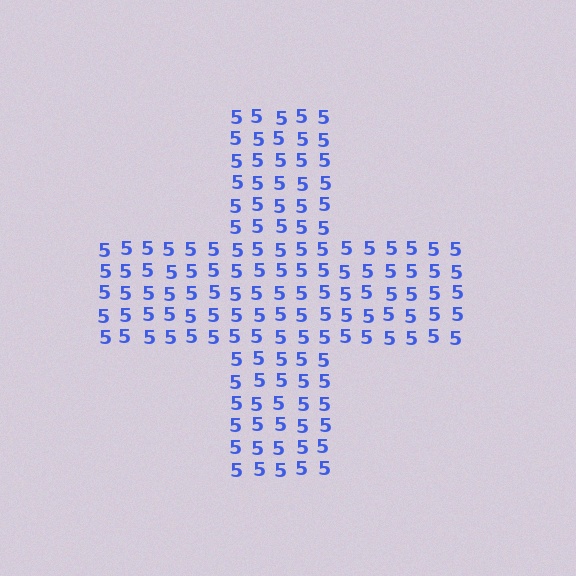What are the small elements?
The small elements are digit 5's.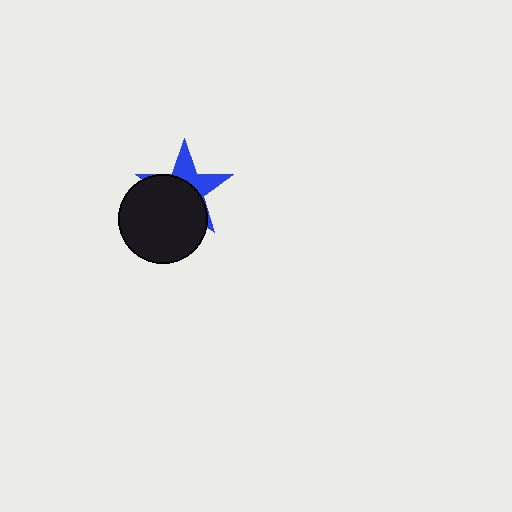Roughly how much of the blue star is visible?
A small part of it is visible (roughly 40%).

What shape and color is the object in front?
The object in front is a black circle.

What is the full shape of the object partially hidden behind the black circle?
The partially hidden object is a blue star.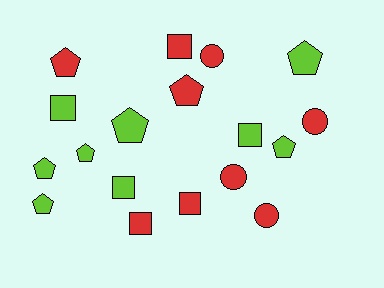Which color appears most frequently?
Red, with 9 objects.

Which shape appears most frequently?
Pentagon, with 8 objects.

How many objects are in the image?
There are 18 objects.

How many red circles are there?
There are 4 red circles.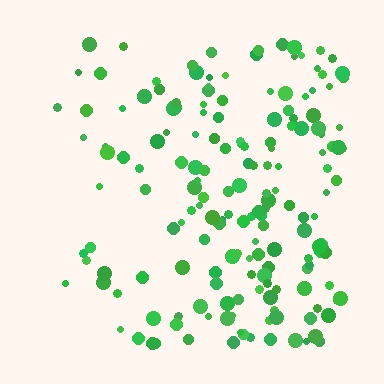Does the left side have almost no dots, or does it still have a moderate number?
Still a moderate number, just noticeably fewer than the right.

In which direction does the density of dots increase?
From left to right, with the right side densest.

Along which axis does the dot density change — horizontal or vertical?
Horizontal.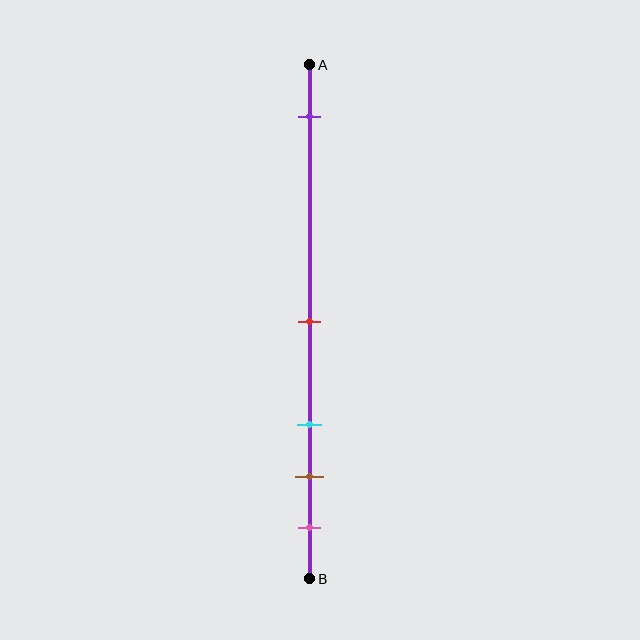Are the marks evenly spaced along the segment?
No, the marks are not evenly spaced.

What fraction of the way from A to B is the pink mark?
The pink mark is approximately 90% (0.9) of the way from A to B.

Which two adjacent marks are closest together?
The brown and pink marks are the closest adjacent pair.